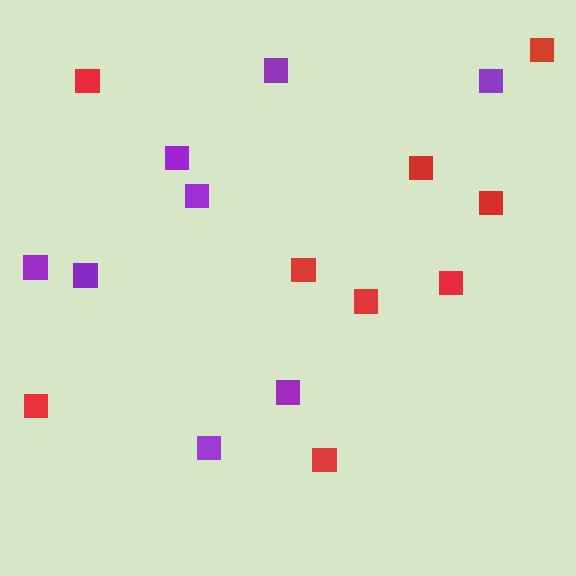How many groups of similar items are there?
There are 2 groups: one group of red squares (9) and one group of purple squares (8).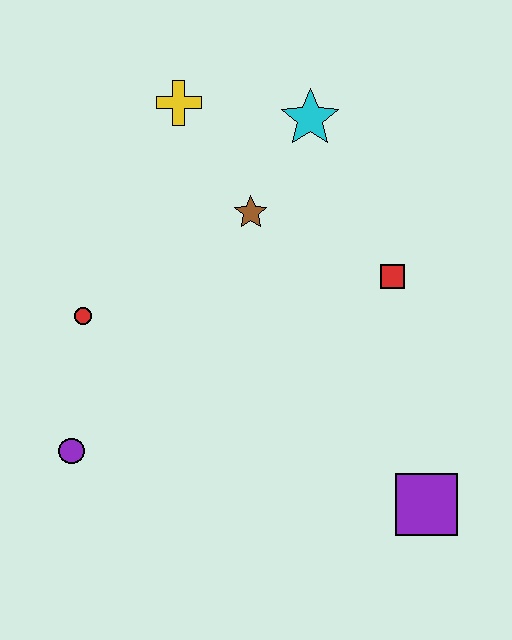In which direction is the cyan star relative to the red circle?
The cyan star is to the right of the red circle.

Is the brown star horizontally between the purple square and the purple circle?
Yes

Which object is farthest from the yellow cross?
The purple square is farthest from the yellow cross.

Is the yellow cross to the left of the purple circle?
No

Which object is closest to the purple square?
The red square is closest to the purple square.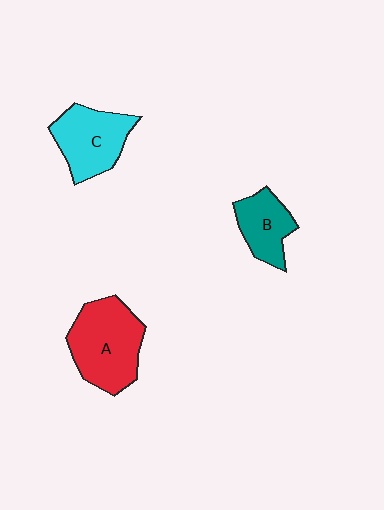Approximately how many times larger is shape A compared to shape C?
Approximately 1.3 times.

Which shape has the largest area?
Shape A (red).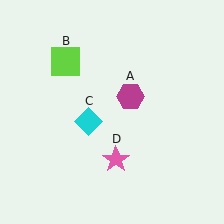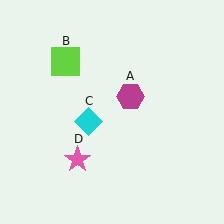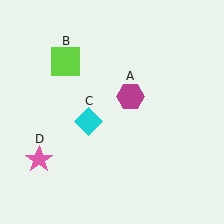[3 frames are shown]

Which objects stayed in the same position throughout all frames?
Magenta hexagon (object A) and lime square (object B) and cyan diamond (object C) remained stationary.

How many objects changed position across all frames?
1 object changed position: pink star (object D).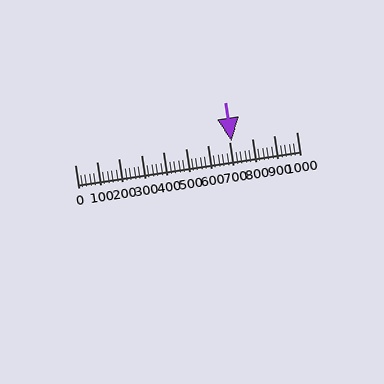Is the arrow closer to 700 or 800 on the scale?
The arrow is closer to 700.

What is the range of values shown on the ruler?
The ruler shows values from 0 to 1000.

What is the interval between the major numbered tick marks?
The major tick marks are spaced 100 units apart.